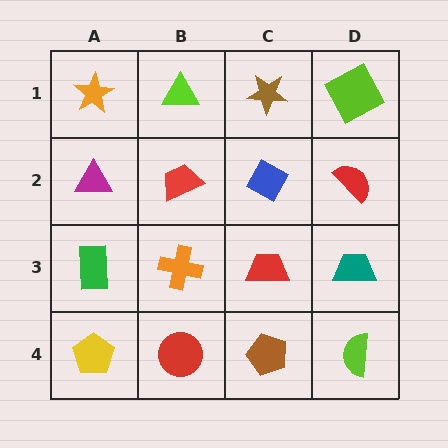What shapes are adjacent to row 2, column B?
A lime triangle (row 1, column B), an orange cross (row 3, column B), a magenta triangle (row 2, column A), a blue diamond (row 2, column C).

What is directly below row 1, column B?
A red trapezoid.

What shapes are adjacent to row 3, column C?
A blue diamond (row 2, column C), a brown pentagon (row 4, column C), an orange cross (row 3, column B), a teal trapezoid (row 3, column D).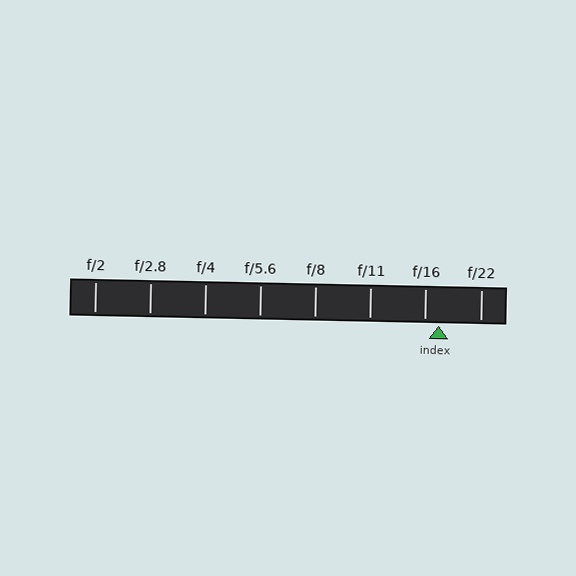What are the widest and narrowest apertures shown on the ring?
The widest aperture shown is f/2 and the narrowest is f/22.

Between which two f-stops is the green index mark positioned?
The index mark is between f/16 and f/22.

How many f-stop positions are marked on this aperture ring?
There are 8 f-stop positions marked.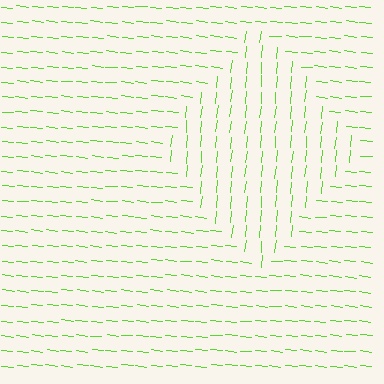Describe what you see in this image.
The image is filled with small lime line segments. A diamond region in the image has lines oriented differently from the surrounding lines, creating a visible texture boundary.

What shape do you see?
I see a diamond.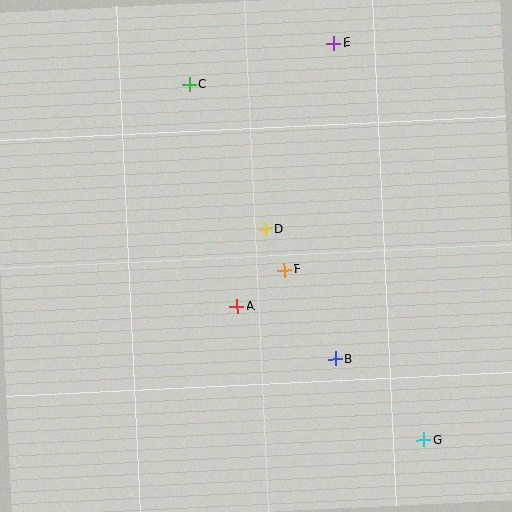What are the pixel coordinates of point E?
Point E is at (334, 44).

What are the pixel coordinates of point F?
Point F is at (284, 270).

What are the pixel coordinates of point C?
Point C is at (189, 85).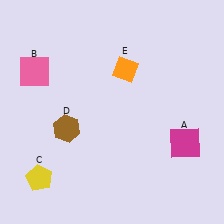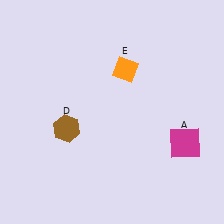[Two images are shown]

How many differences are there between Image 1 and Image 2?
There are 2 differences between the two images.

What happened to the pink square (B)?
The pink square (B) was removed in Image 2. It was in the top-left area of Image 1.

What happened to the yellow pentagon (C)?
The yellow pentagon (C) was removed in Image 2. It was in the bottom-left area of Image 1.